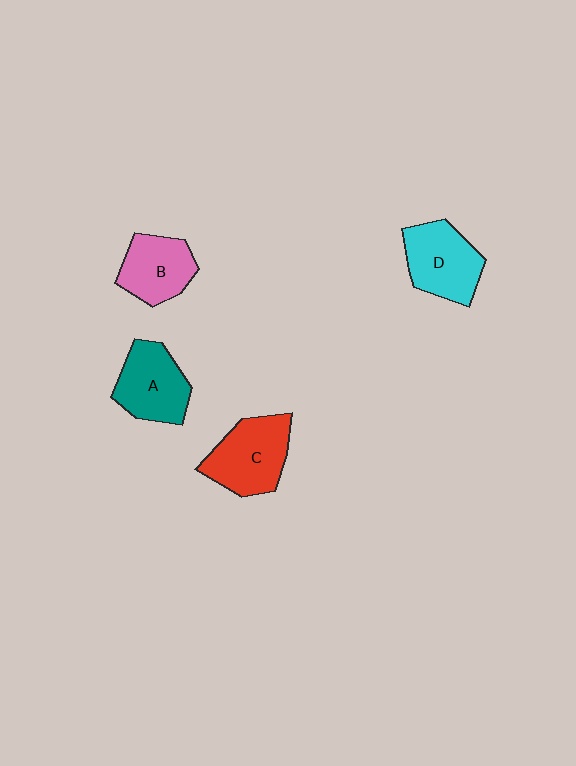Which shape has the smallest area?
Shape B (pink).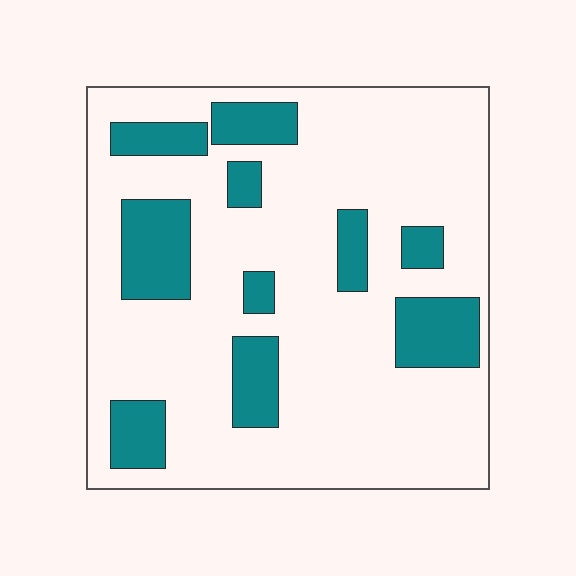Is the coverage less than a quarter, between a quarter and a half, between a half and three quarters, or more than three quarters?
Less than a quarter.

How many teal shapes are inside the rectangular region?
10.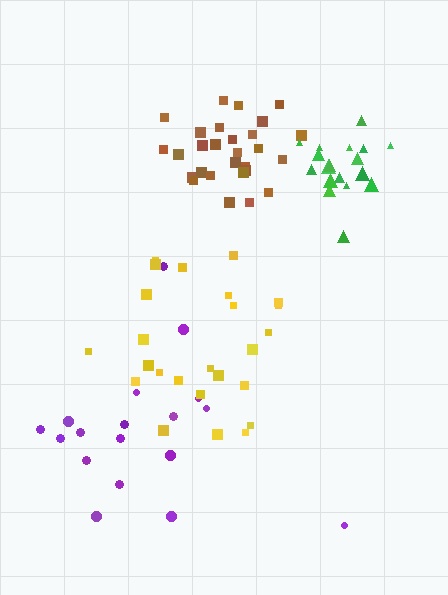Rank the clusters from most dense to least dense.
brown, green, yellow, purple.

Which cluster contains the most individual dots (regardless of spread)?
Brown (28).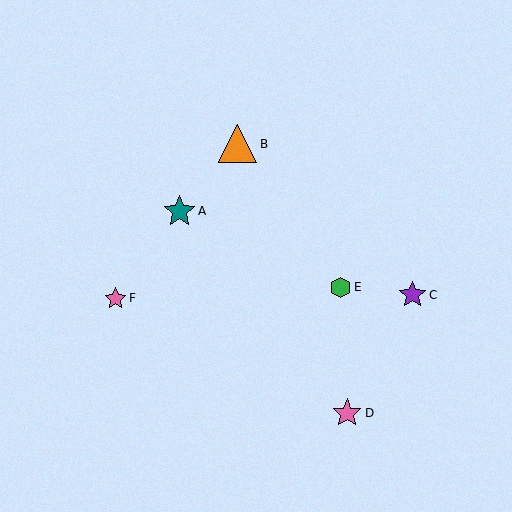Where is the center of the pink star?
The center of the pink star is at (116, 298).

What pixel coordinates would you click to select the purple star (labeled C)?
Click at (412, 295) to select the purple star C.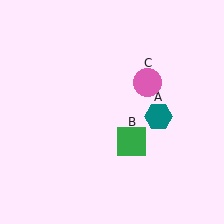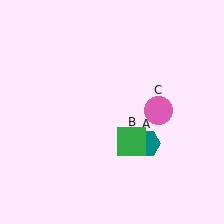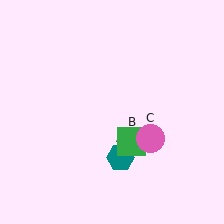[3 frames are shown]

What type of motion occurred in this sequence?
The teal hexagon (object A), pink circle (object C) rotated clockwise around the center of the scene.